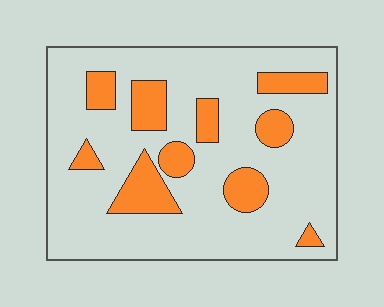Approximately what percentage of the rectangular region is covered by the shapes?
Approximately 20%.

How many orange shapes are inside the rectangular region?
10.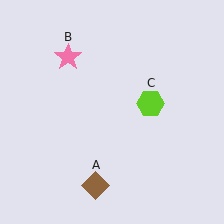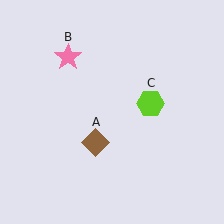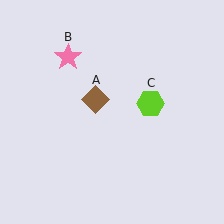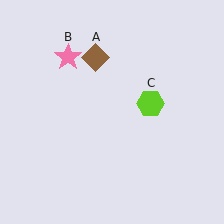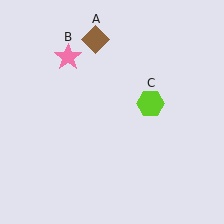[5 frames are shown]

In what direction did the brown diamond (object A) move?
The brown diamond (object A) moved up.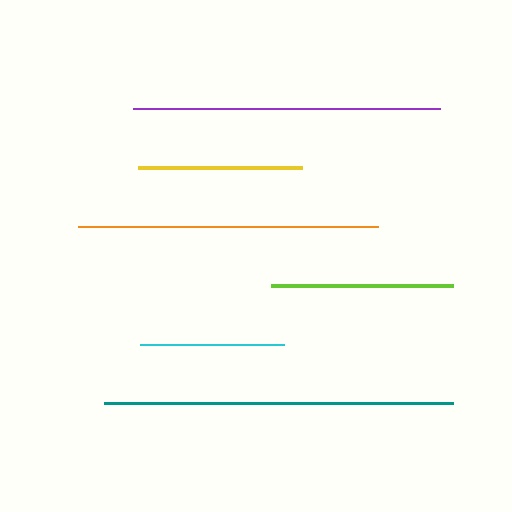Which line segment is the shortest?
The cyan line is the shortest at approximately 144 pixels.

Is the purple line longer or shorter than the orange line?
The purple line is longer than the orange line.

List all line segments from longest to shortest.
From longest to shortest: teal, purple, orange, lime, yellow, cyan.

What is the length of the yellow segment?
The yellow segment is approximately 163 pixels long.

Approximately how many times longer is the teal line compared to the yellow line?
The teal line is approximately 2.1 times the length of the yellow line.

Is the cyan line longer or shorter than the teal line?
The teal line is longer than the cyan line.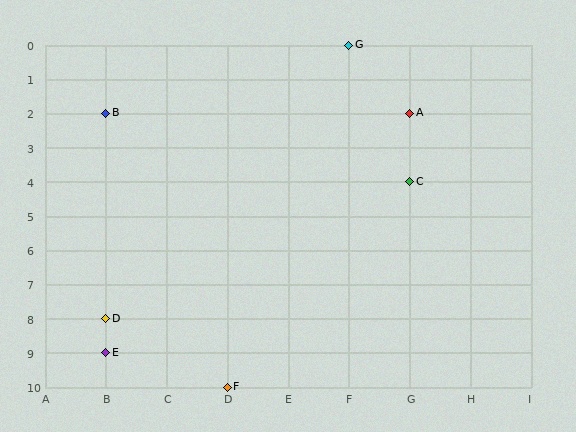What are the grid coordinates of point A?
Point A is at grid coordinates (G, 2).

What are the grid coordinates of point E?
Point E is at grid coordinates (B, 9).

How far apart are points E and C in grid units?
Points E and C are 5 columns and 5 rows apart (about 7.1 grid units diagonally).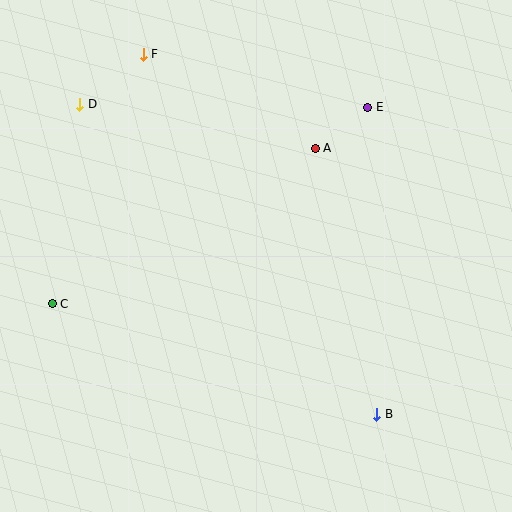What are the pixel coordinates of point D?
Point D is at (80, 104).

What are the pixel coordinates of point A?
Point A is at (315, 148).